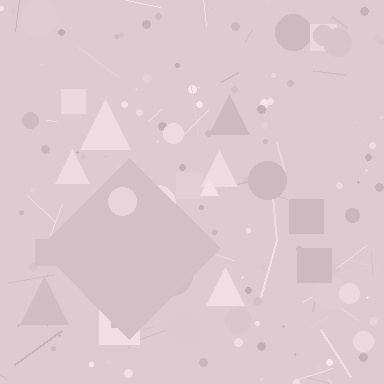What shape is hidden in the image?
A diamond is hidden in the image.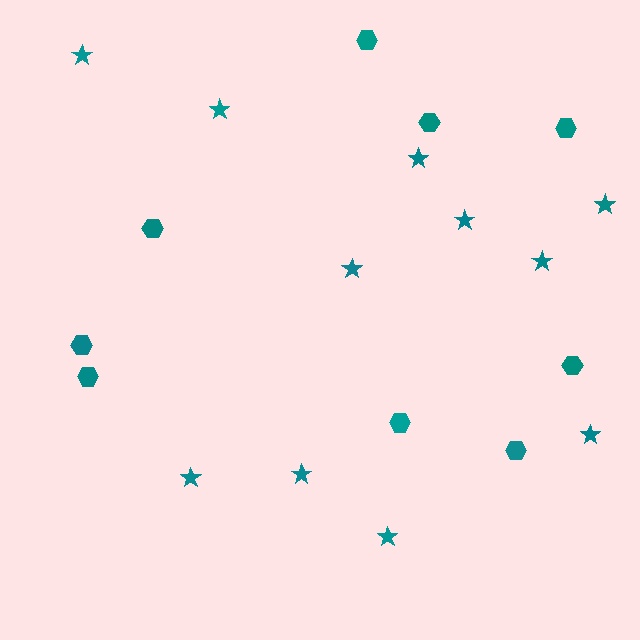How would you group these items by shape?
There are 2 groups: one group of hexagons (9) and one group of stars (11).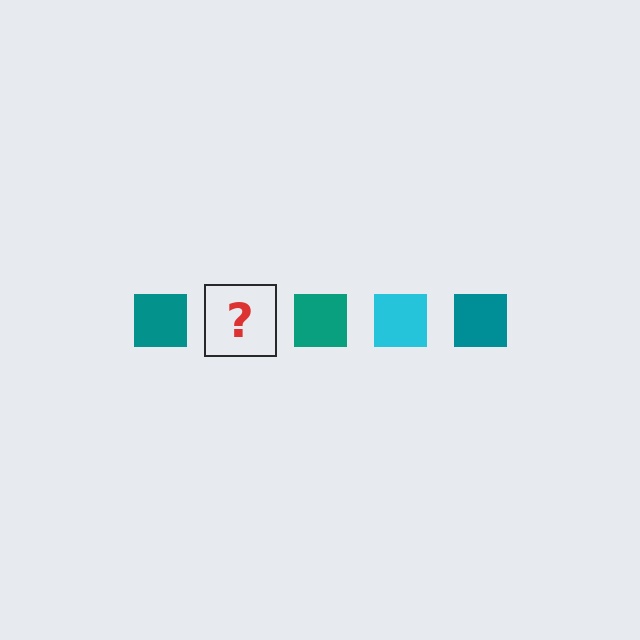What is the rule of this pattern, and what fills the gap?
The rule is that the pattern cycles through teal, cyan squares. The gap should be filled with a cyan square.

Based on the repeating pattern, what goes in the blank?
The blank should be a cyan square.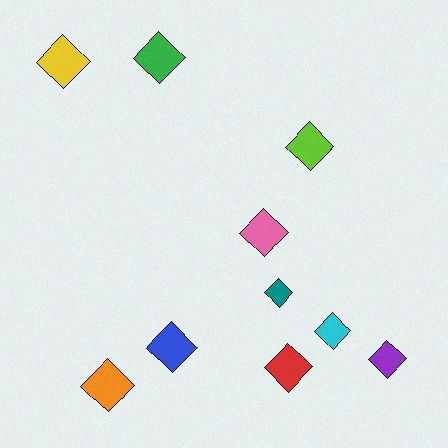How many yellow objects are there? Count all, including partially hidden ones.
There is 1 yellow object.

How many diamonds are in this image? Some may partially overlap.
There are 10 diamonds.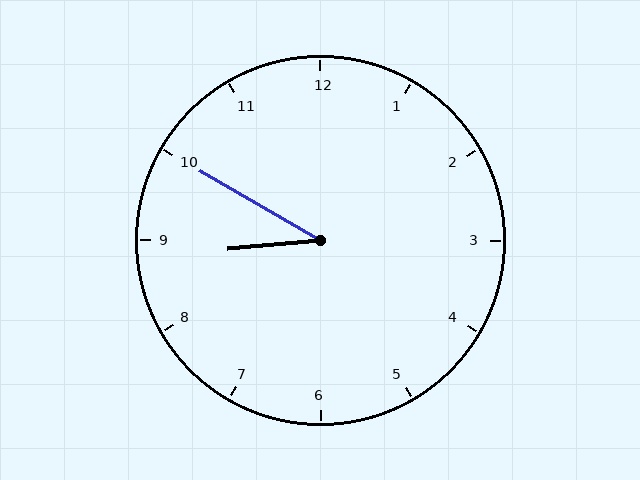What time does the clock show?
8:50.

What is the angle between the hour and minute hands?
Approximately 35 degrees.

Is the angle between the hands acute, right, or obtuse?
It is acute.